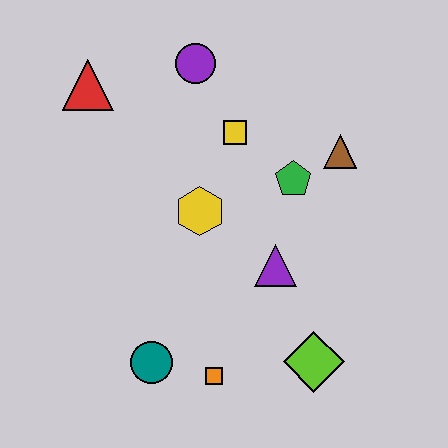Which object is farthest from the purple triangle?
The red triangle is farthest from the purple triangle.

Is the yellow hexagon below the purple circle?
Yes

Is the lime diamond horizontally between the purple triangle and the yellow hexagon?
No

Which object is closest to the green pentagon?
The brown triangle is closest to the green pentagon.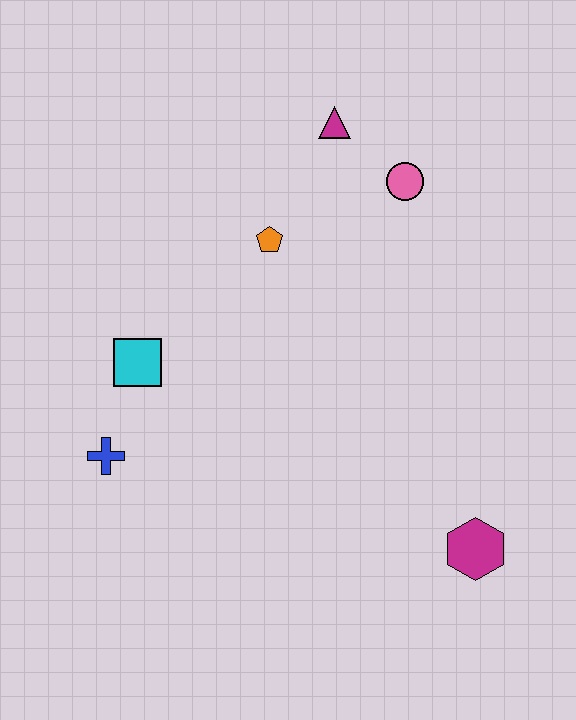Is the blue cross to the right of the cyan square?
No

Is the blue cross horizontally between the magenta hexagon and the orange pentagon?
No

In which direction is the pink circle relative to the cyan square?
The pink circle is to the right of the cyan square.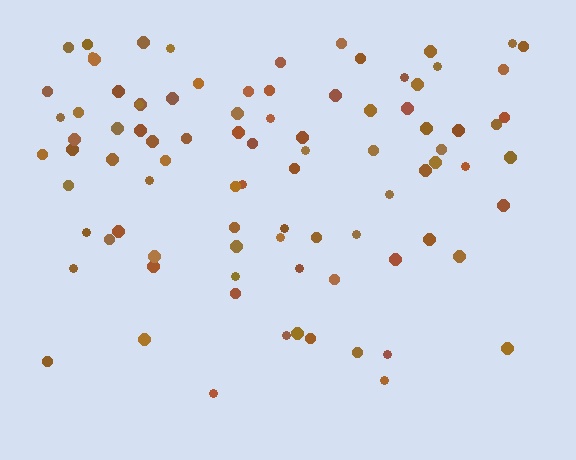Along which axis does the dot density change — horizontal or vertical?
Vertical.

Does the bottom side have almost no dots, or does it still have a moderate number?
Still a moderate number, just noticeably fewer than the top.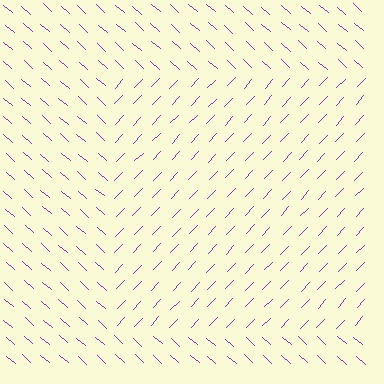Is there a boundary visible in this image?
Yes, there is a texture boundary formed by a change in line orientation.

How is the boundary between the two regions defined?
The boundary is defined purely by a change in line orientation (approximately 88 degrees difference). All lines are the same color and thickness.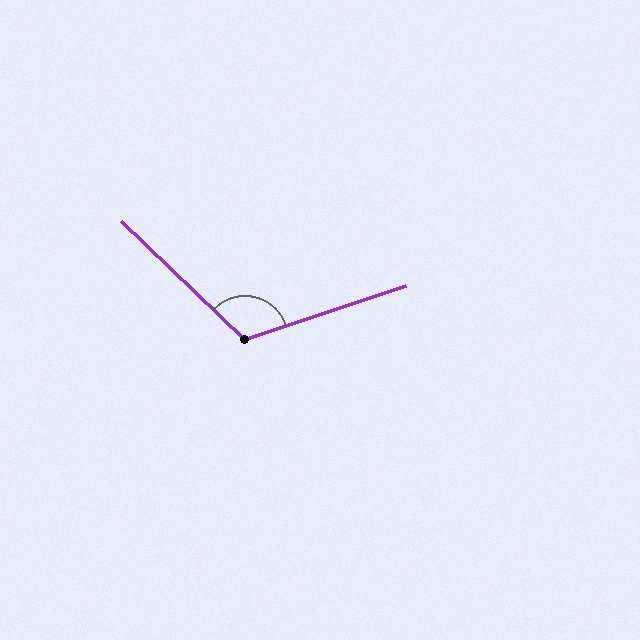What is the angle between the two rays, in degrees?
Approximately 118 degrees.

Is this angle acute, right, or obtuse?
It is obtuse.